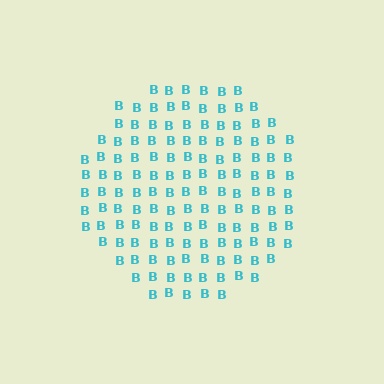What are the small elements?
The small elements are letter B's.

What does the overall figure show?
The overall figure shows a circle.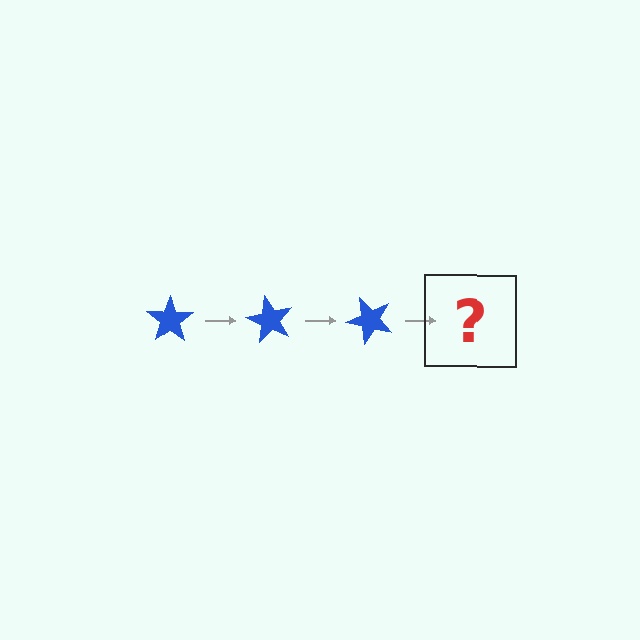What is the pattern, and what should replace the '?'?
The pattern is that the star rotates 60 degrees each step. The '?' should be a blue star rotated 180 degrees.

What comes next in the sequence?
The next element should be a blue star rotated 180 degrees.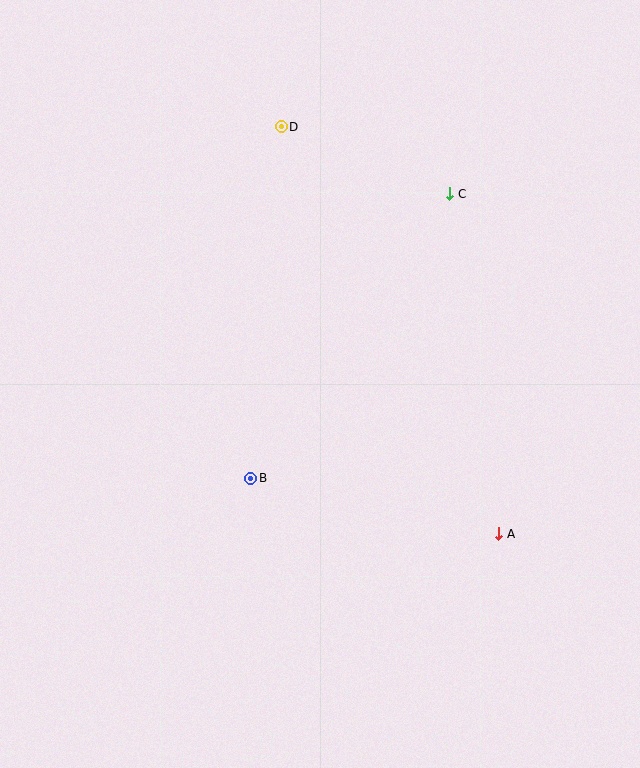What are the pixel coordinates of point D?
Point D is at (281, 127).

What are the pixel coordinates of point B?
Point B is at (251, 478).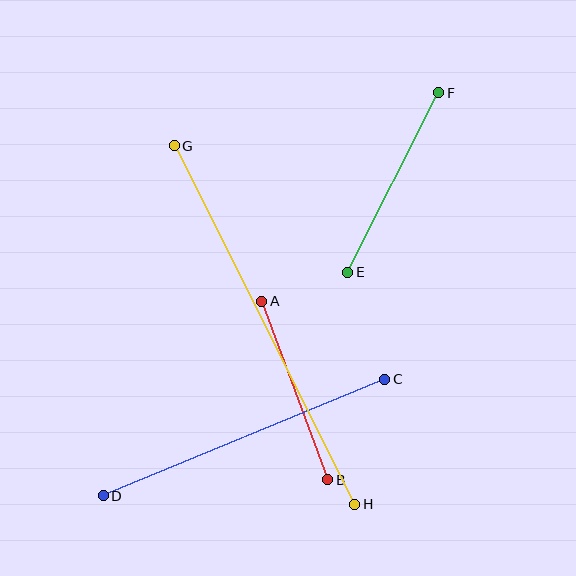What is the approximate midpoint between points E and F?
The midpoint is at approximately (393, 183) pixels.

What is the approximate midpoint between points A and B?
The midpoint is at approximately (295, 390) pixels.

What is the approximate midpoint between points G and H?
The midpoint is at approximately (265, 325) pixels.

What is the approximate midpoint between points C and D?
The midpoint is at approximately (244, 437) pixels.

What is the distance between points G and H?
The distance is approximately 401 pixels.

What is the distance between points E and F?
The distance is approximately 201 pixels.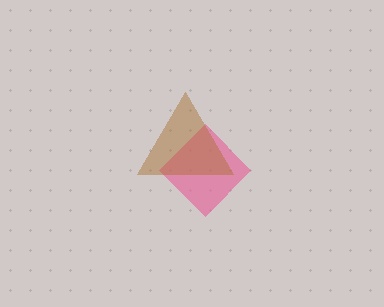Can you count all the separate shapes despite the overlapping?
Yes, there are 2 separate shapes.